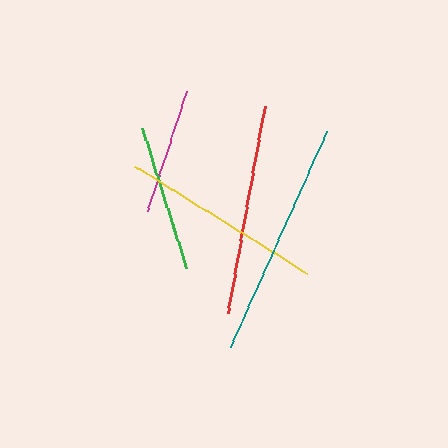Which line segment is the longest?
The teal line is the longest at approximately 237 pixels.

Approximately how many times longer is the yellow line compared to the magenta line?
The yellow line is approximately 1.6 times the length of the magenta line.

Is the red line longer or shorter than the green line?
The red line is longer than the green line.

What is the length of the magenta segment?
The magenta segment is approximately 127 pixels long.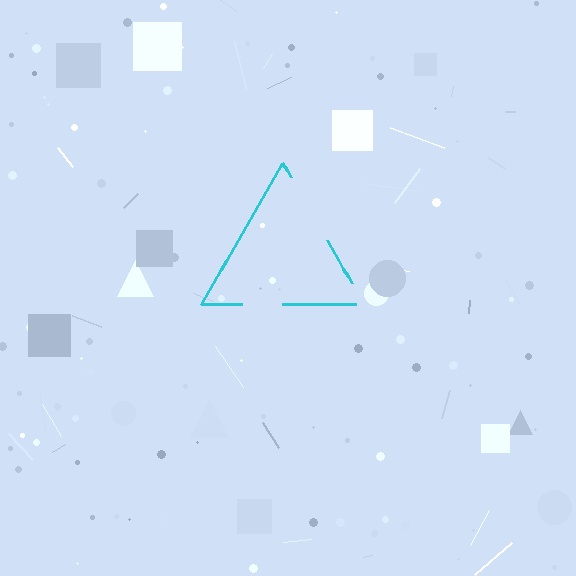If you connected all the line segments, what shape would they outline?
They would outline a triangle.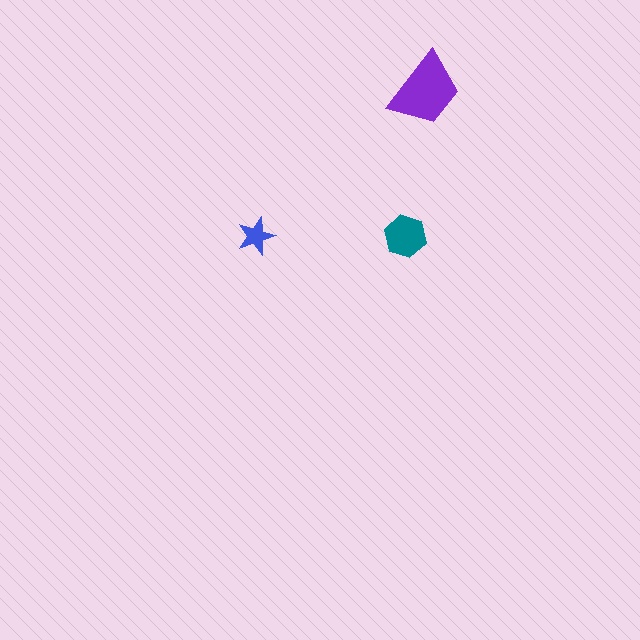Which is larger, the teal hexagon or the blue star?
The teal hexagon.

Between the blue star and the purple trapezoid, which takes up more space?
The purple trapezoid.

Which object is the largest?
The purple trapezoid.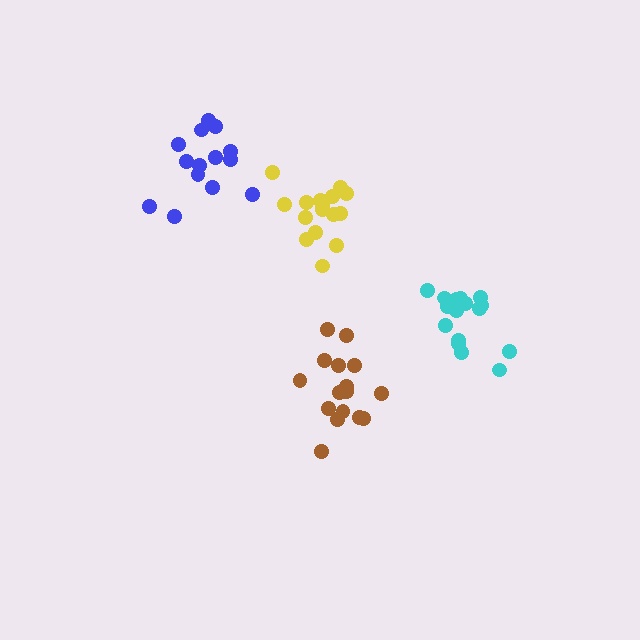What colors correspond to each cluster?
The clusters are colored: yellow, brown, cyan, blue.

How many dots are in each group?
Group 1: 16 dots, Group 2: 16 dots, Group 3: 16 dots, Group 4: 14 dots (62 total).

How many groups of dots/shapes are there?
There are 4 groups.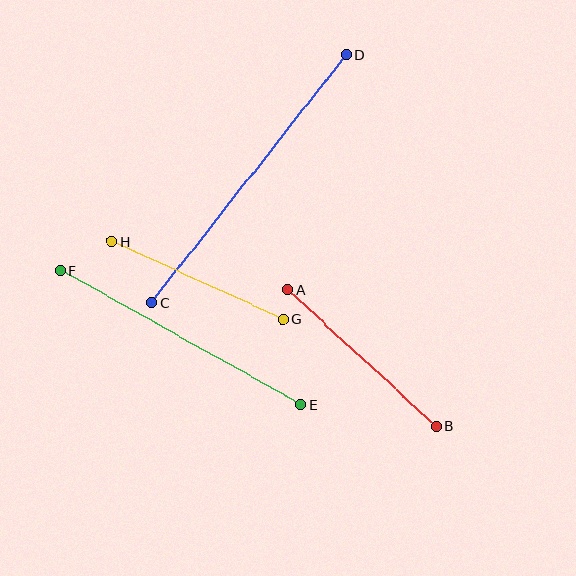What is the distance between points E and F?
The distance is approximately 276 pixels.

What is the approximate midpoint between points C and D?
The midpoint is at approximately (249, 179) pixels.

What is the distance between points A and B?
The distance is approximately 202 pixels.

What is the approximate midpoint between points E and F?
The midpoint is at approximately (181, 338) pixels.